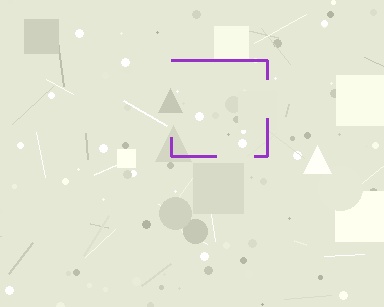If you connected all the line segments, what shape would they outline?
They would outline a square.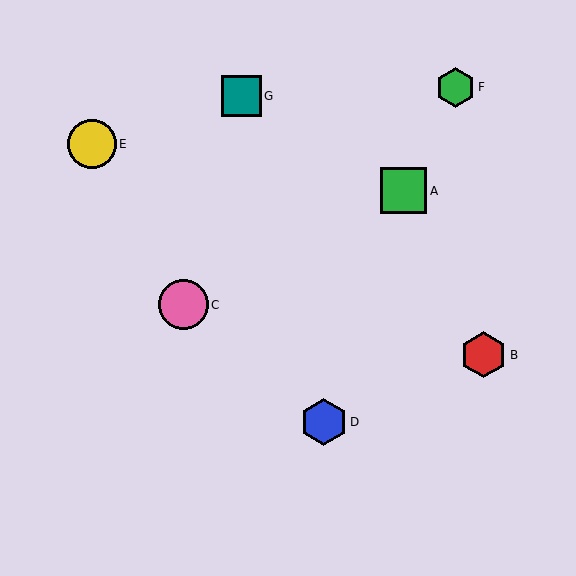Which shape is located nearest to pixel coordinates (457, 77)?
The green hexagon (labeled F) at (456, 87) is nearest to that location.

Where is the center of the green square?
The center of the green square is at (404, 191).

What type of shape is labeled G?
Shape G is a teal square.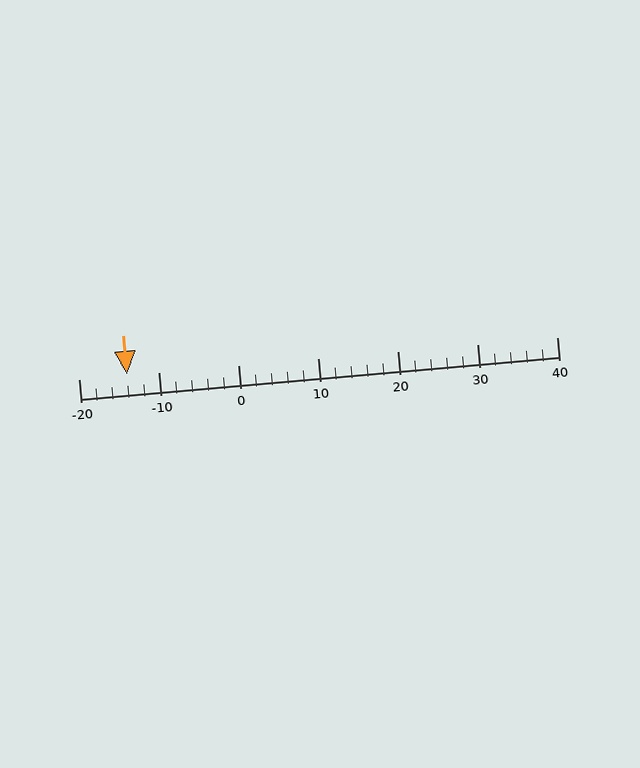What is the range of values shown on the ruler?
The ruler shows values from -20 to 40.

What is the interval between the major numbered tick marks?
The major tick marks are spaced 10 units apart.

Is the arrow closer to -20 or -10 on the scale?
The arrow is closer to -10.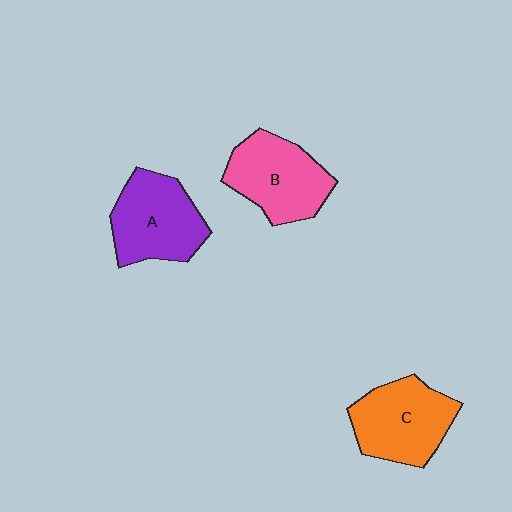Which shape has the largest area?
Shape A (purple).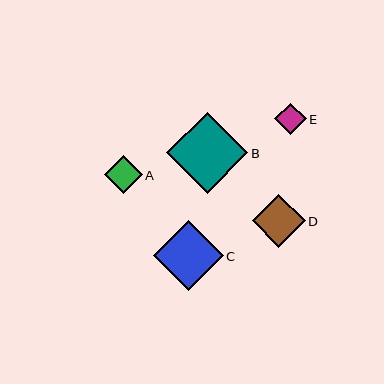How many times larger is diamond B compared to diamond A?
Diamond B is approximately 2.1 times the size of diamond A.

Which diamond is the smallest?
Diamond E is the smallest with a size of approximately 31 pixels.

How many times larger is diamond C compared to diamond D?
Diamond C is approximately 1.3 times the size of diamond D.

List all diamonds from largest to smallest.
From largest to smallest: B, C, D, A, E.